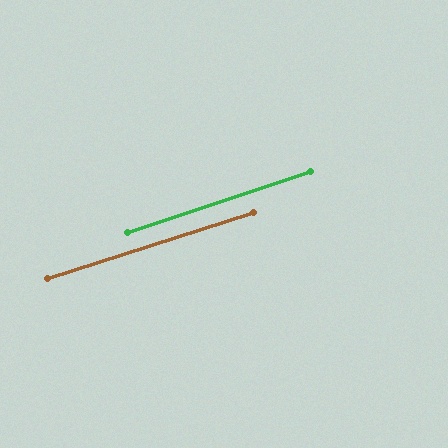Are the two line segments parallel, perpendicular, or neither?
Parallel — their directions differ by only 0.7°.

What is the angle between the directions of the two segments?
Approximately 1 degree.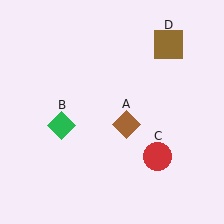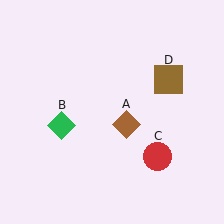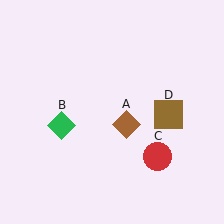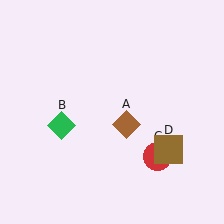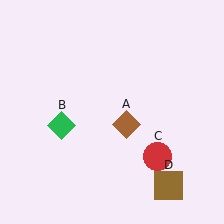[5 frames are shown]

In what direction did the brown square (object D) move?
The brown square (object D) moved down.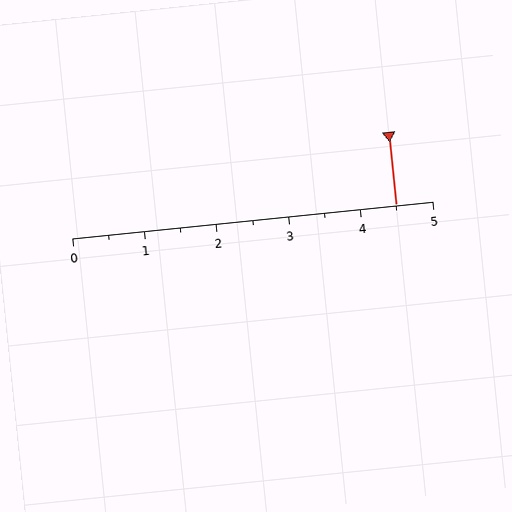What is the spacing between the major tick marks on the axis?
The major ticks are spaced 1 apart.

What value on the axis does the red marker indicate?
The marker indicates approximately 4.5.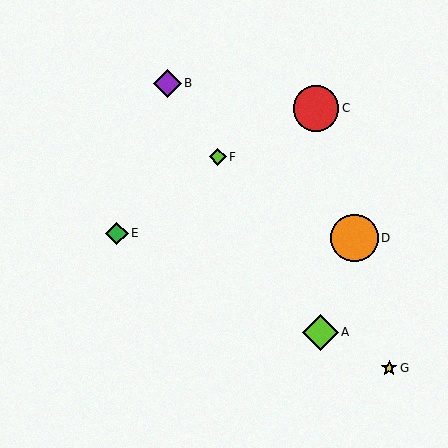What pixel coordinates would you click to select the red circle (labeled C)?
Click at (316, 108) to select the red circle C.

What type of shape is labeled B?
Shape B is a purple diamond.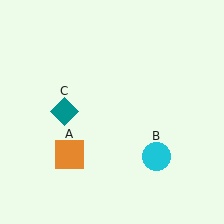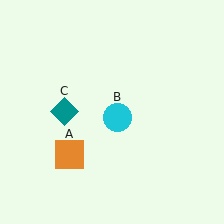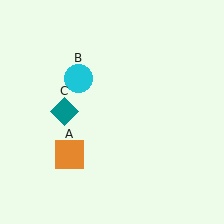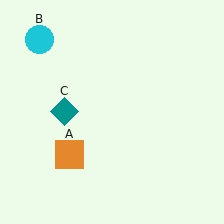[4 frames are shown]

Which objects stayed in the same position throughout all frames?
Orange square (object A) and teal diamond (object C) remained stationary.